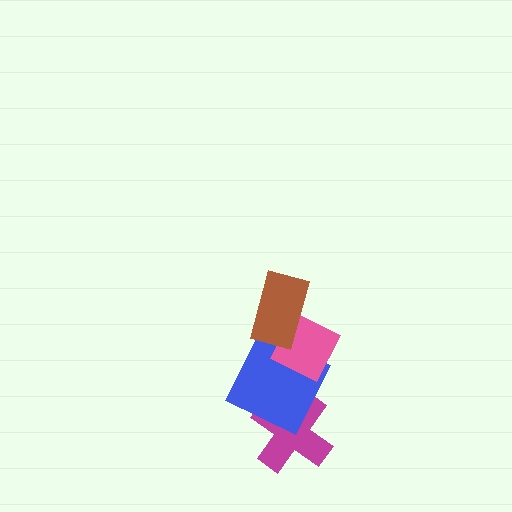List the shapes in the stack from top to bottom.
From top to bottom: the brown rectangle, the pink diamond, the blue square, the magenta cross.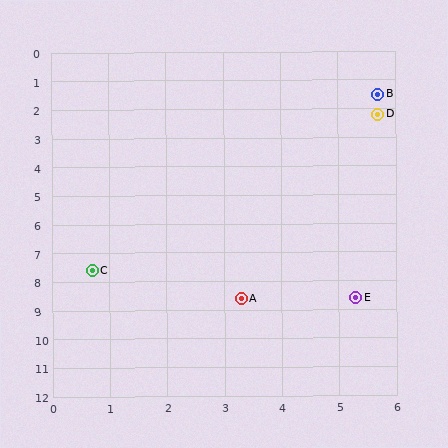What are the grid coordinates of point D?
Point D is at approximately (5.7, 2.2).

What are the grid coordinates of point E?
Point E is at approximately (5.3, 8.6).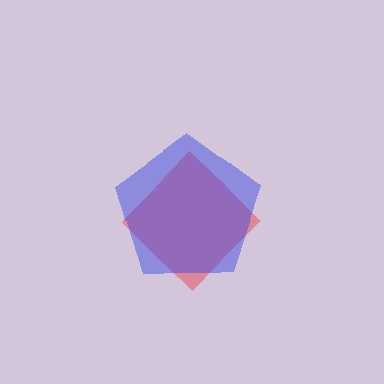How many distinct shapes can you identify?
There are 2 distinct shapes: a red diamond, a blue pentagon.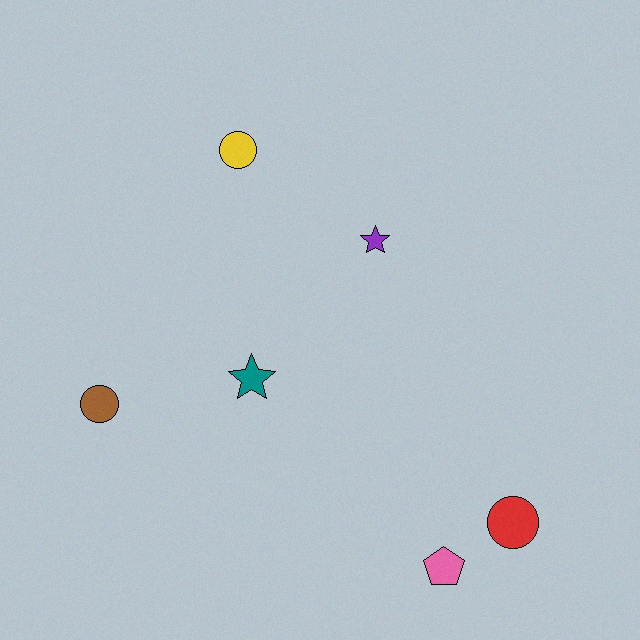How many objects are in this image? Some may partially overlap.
There are 6 objects.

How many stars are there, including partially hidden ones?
There are 2 stars.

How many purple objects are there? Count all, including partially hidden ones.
There is 1 purple object.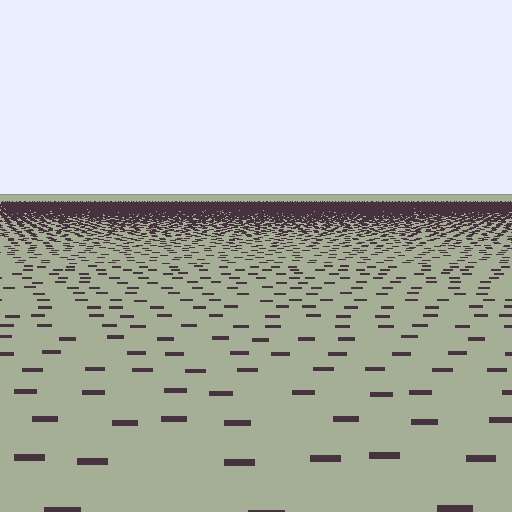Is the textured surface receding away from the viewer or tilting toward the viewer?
The surface is receding away from the viewer. Texture elements get smaller and denser toward the top.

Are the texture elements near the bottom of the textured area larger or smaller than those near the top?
Larger. Near the bottom, elements are closer to the viewer and appear at a bigger on-screen size.